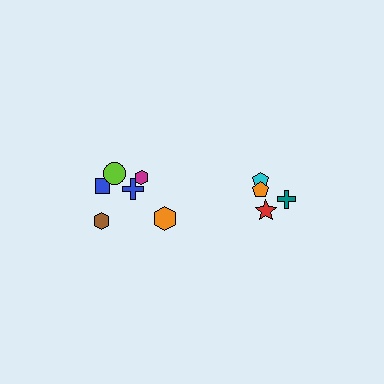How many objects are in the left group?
There are 6 objects.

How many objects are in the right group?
There are 4 objects.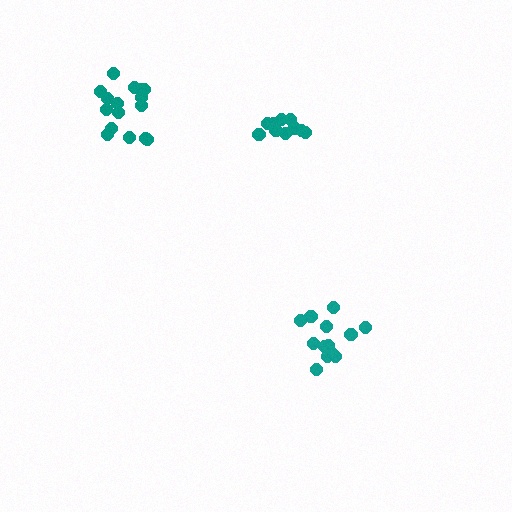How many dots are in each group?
Group 1: 11 dots, Group 2: 13 dots, Group 3: 16 dots (40 total).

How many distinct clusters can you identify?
There are 3 distinct clusters.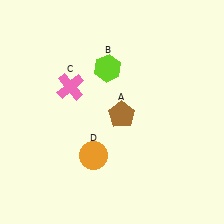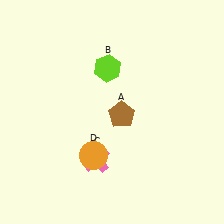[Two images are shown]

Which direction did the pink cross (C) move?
The pink cross (C) moved down.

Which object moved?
The pink cross (C) moved down.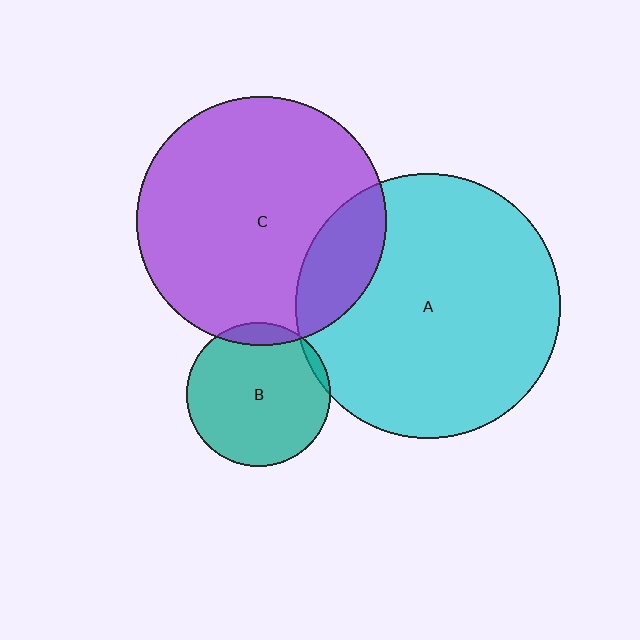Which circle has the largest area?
Circle A (cyan).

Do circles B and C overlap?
Yes.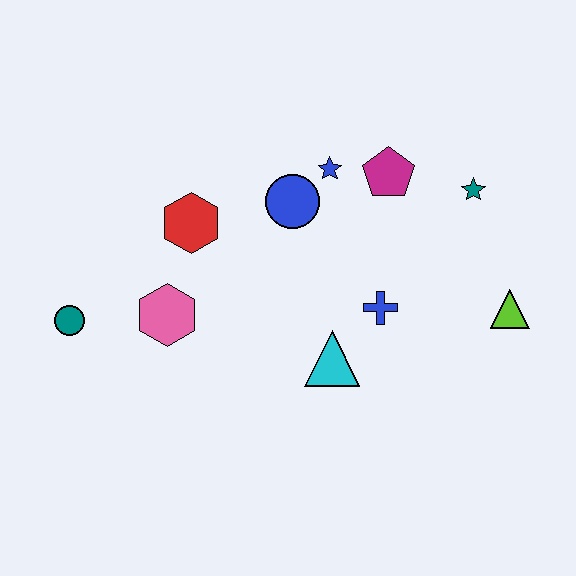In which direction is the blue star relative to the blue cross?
The blue star is above the blue cross.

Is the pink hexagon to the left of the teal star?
Yes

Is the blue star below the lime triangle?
No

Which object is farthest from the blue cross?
The teal circle is farthest from the blue cross.